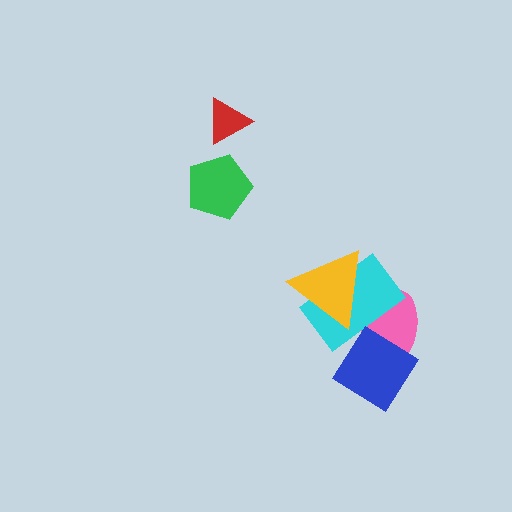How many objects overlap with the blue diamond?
2 objects overlap with the blue diamond.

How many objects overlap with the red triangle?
0 objects overlap with the red triangle.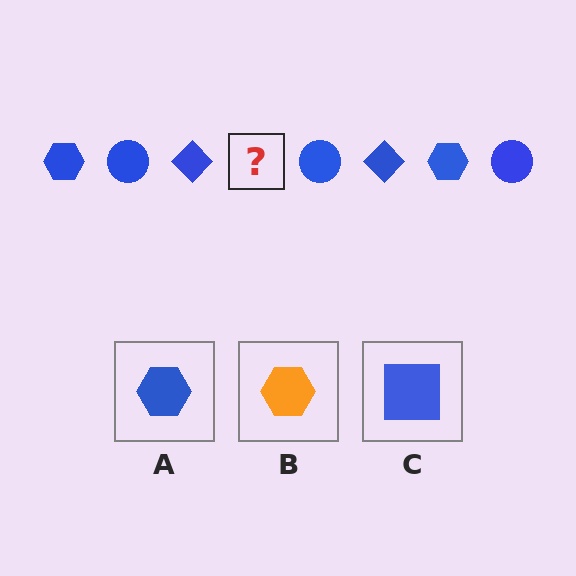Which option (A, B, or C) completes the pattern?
A.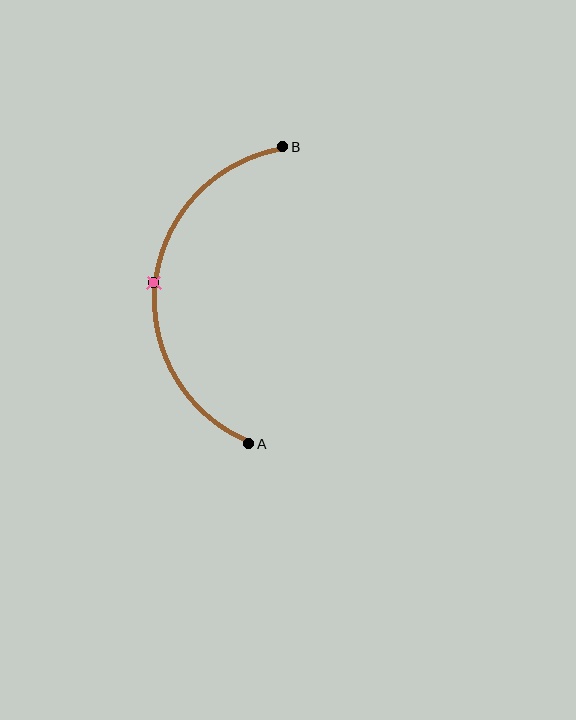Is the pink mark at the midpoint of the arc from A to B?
Yes. The pink mark lies on the arc at equal arc-length from both A and B — it is the arc midpoint.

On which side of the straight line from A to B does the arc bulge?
The arc bulges to the left of the straight line connecting A and B.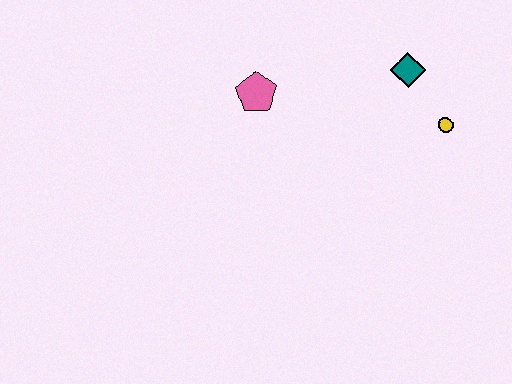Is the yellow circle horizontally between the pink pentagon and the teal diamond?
No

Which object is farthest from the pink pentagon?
The yellow circle is farthest from the pink pentagon.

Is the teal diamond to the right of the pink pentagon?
Yes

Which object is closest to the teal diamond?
The yellow circle is closest to the teal diamond.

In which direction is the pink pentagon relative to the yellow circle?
The pink pentagon is to the left of the yellow circle.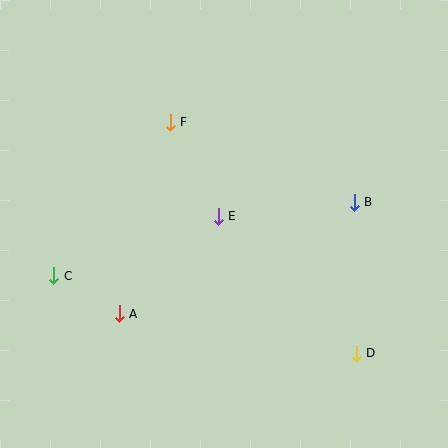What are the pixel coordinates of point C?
Point C is at (54, 276).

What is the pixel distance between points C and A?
The distance between C and A is 75 pixels.